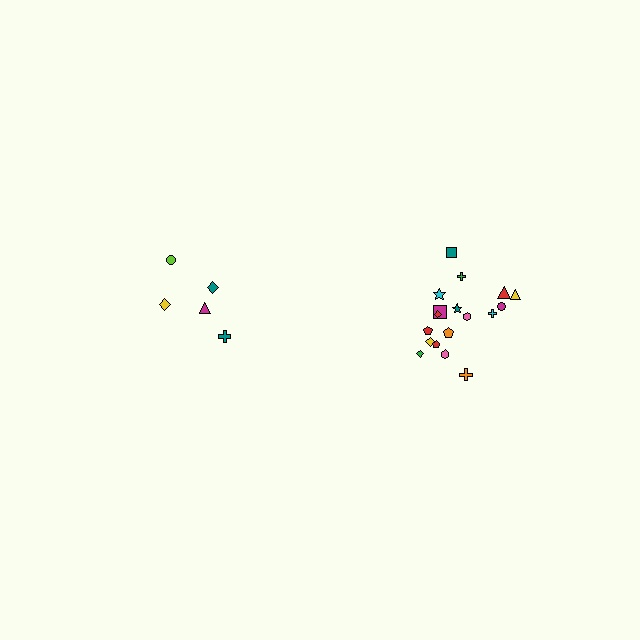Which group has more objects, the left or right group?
The right group.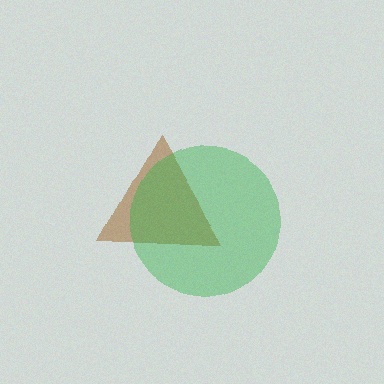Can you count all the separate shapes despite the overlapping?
Yes, there are 2 separate shapes.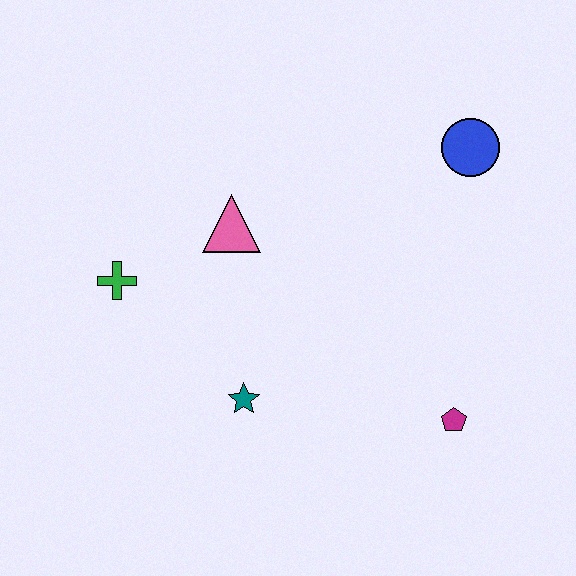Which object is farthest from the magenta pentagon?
The green cross is farthest from the magenta pentagon.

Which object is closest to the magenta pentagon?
The teal star is closest to the magenta pentagon.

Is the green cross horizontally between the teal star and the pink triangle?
No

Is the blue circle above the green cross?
Yes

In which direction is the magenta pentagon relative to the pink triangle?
The magenta pentagon is to the right of the pink triangle.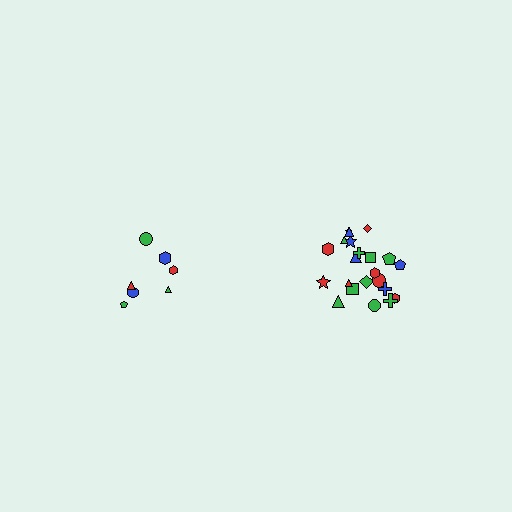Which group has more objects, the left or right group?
The right group.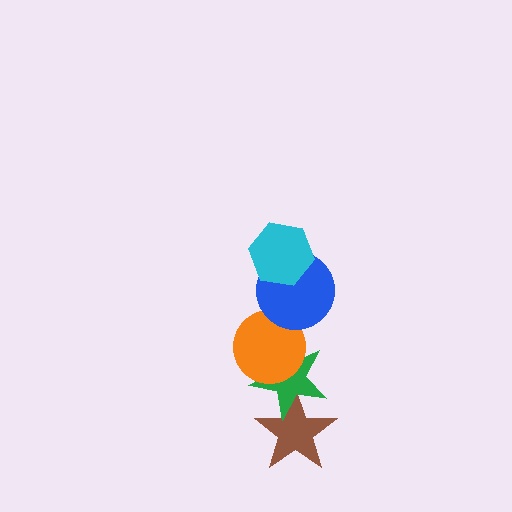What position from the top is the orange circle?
The orange circle is 3rd from the top.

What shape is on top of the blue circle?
The cyan hexagon is on top of the blue circle.